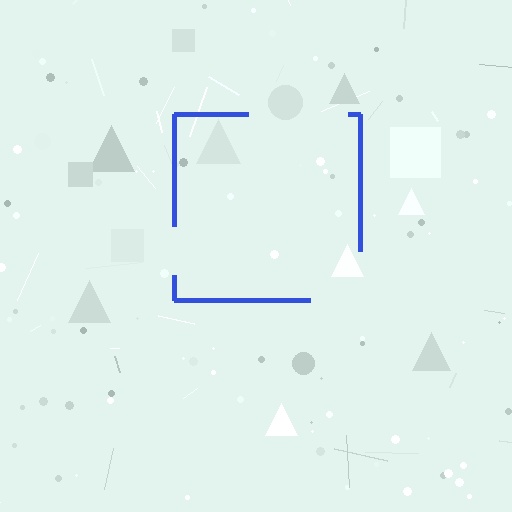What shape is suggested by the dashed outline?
The dashed outline suggests a square.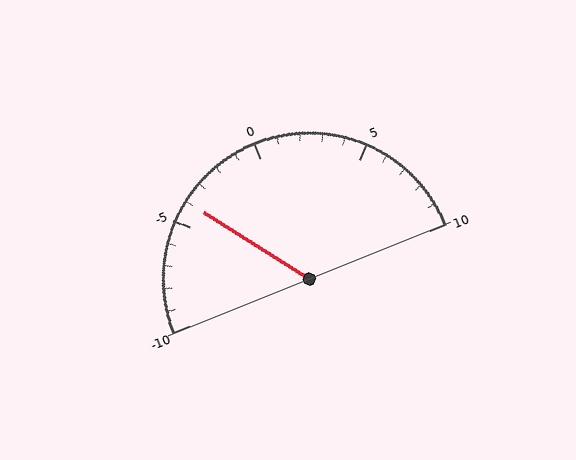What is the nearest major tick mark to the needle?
The nearest major tick mark is -5.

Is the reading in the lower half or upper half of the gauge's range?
The reading is in the lower half of the range (-10 to 10).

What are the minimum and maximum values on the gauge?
The gauge ranges from -10 to 10.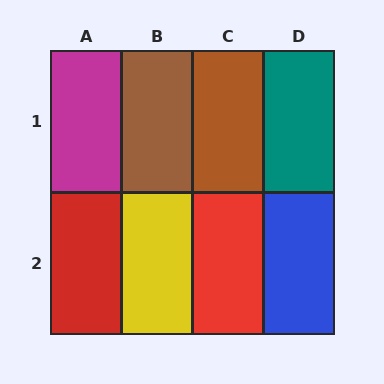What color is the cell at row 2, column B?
Yellow.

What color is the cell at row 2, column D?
Blue.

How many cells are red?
2 cells are red.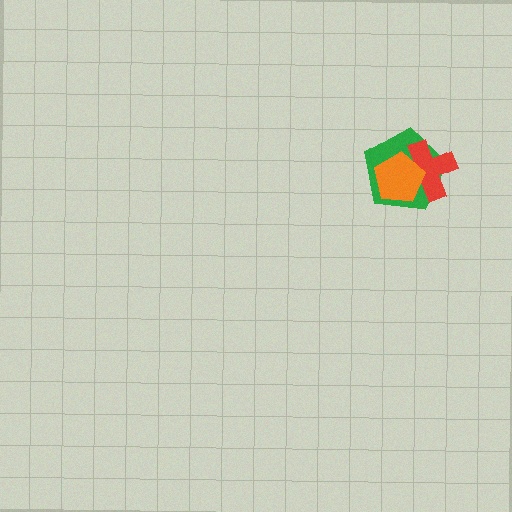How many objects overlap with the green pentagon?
2 objects overlap with the green pentagon.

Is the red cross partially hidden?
Yes, it is partially covered by another shape.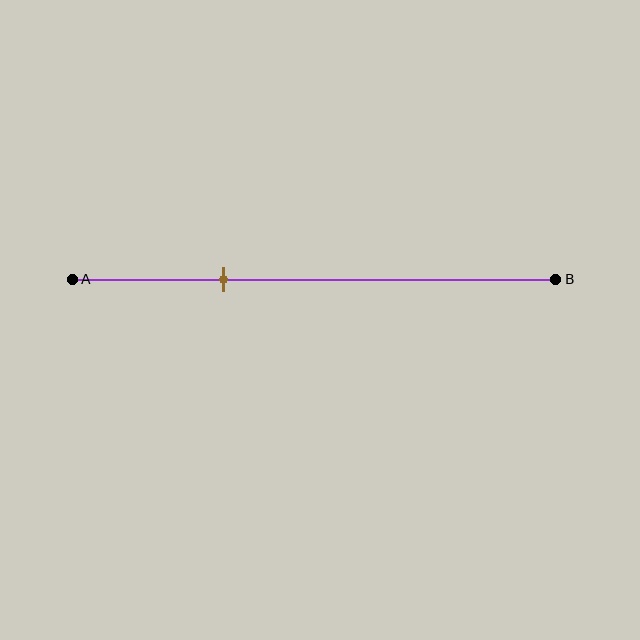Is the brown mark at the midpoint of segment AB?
No, the mark is at about 30% from A, not at the 50% midpoint.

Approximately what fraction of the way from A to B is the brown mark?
The brown mark is approximately 30% of the way from A to B.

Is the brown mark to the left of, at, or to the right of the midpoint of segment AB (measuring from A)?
The brown mark is to the left of the midpoint of segment AB.